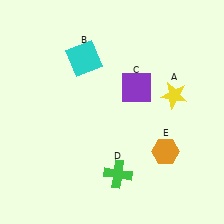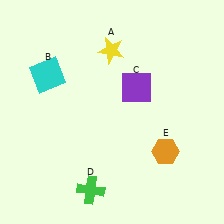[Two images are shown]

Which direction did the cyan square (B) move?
The cyan square (B) moved left.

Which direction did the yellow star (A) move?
The yellow star (A) moved left.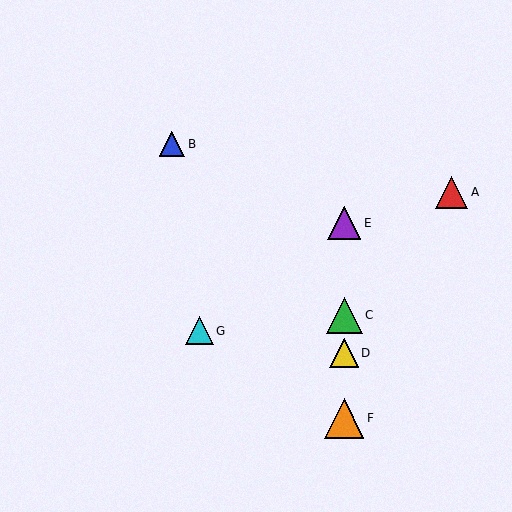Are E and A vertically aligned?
No, E is at x≈344 and A is at x≈452.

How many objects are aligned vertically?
4 objects (C, D, E, F) are aligned vertically.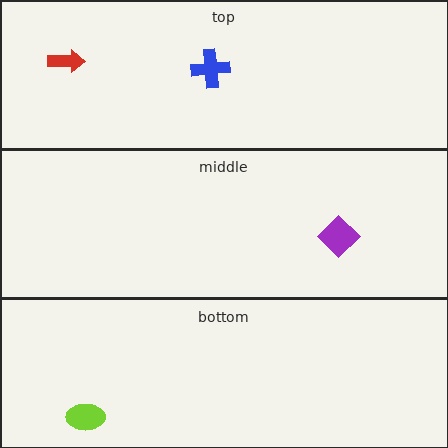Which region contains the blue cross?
The top region.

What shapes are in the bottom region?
The lime ellipse.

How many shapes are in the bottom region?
1.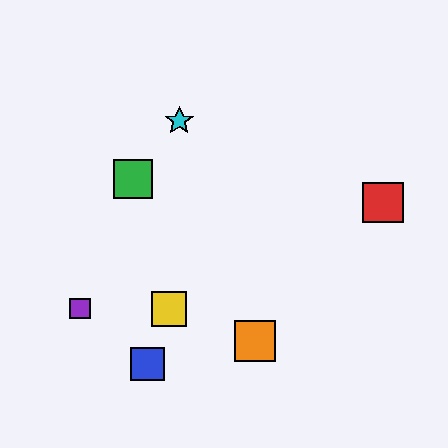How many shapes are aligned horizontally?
2 shapes (the yellow square, the purple square) are aligned horizontally.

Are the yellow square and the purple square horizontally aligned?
Yes, both are at y≈309.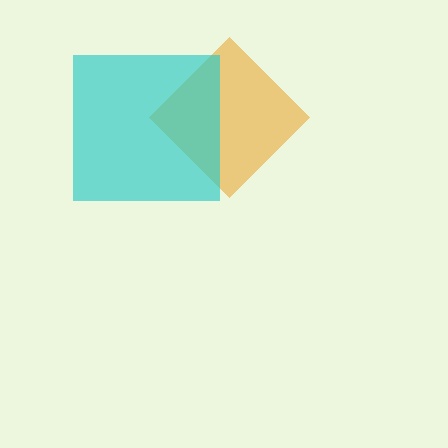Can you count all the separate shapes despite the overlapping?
Yes, there are 2 separate shapes.